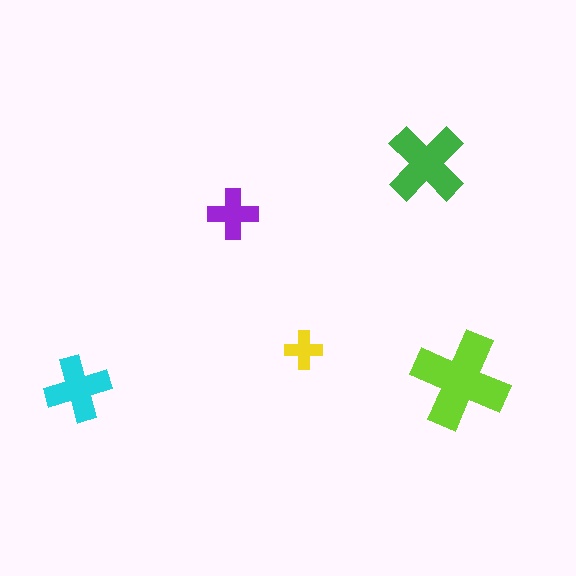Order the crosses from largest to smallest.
the lime one, the green one, the cyan one, the purple one, the yellow one.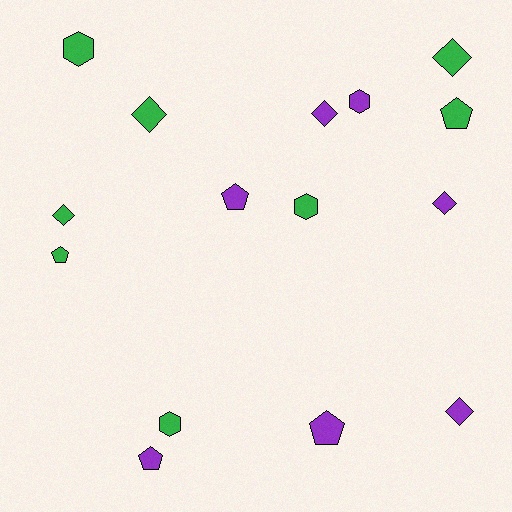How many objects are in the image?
There are 15 objects.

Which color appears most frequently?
Green, with 8 objects.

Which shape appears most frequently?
Diamond, with 6 objects.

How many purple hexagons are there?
There is 1 purple hexagon.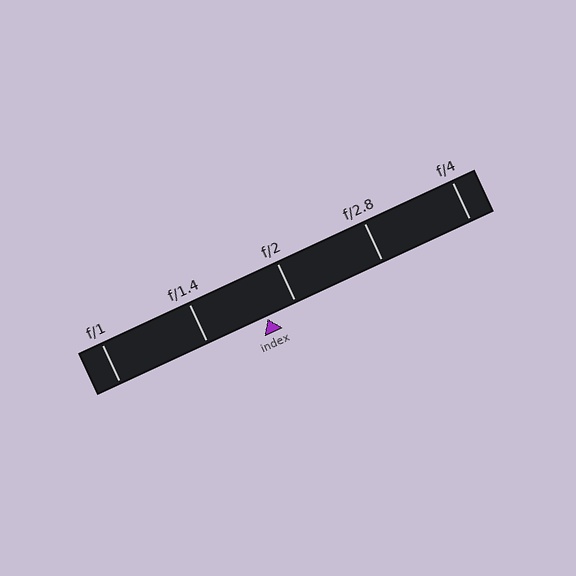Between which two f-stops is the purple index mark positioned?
The index mark is between f/1.4 and f/2.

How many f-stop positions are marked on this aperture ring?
There are 5 f-stop positions marked.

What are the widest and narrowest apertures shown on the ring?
The widest aperture shown is f/1 and the narrowest is f/4.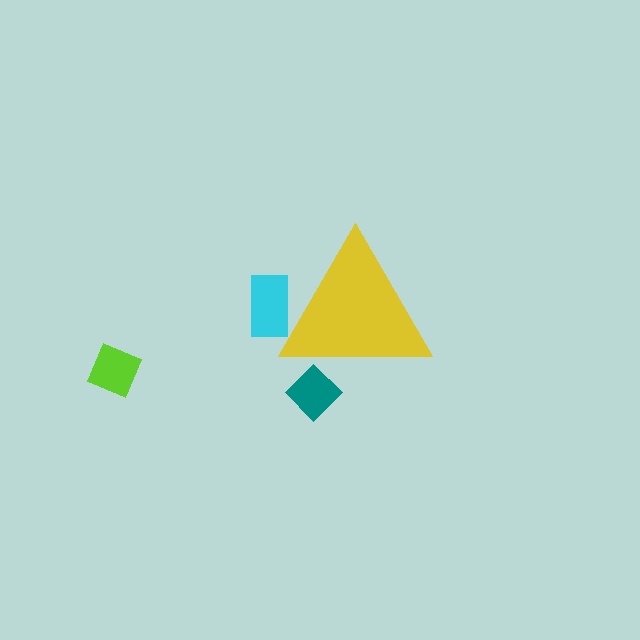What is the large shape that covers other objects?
A yellow triangle.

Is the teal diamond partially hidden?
Yes, the teal diamond is partially hidden behind the yellow triangle.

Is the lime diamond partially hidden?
No, the lime diamond is fully visible.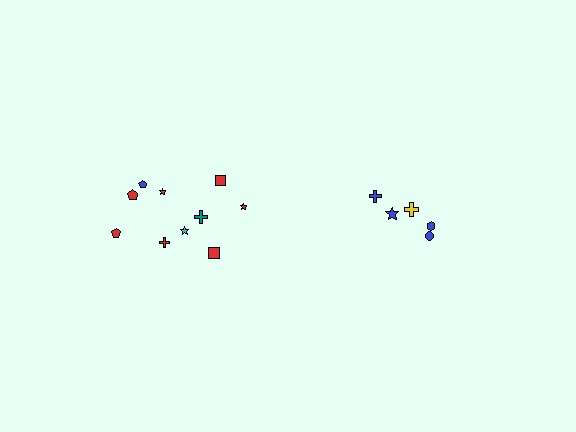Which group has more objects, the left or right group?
The left group.